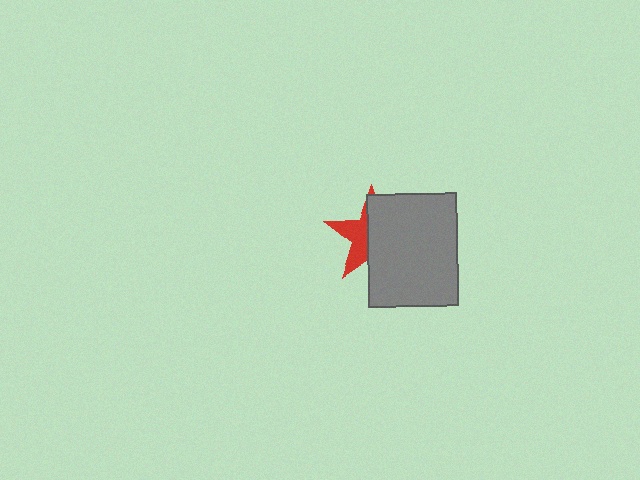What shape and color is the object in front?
The object in front is a gray rectangle.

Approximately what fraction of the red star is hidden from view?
Roughly 59% of the red star is hidden behind the gray rectangle.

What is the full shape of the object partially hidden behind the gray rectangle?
The partially hidden object is a red star.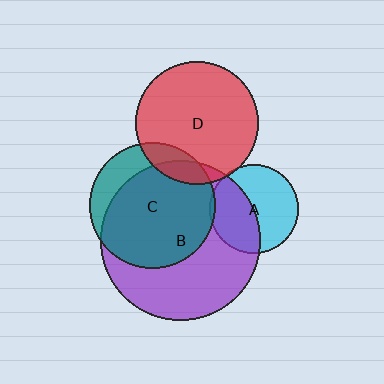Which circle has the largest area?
Circle B (purple).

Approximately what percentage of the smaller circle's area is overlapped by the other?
Approximately 5%.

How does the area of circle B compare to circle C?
Approximately 1.6 times.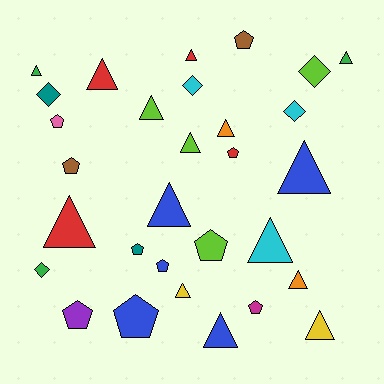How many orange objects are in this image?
There are 2 orange objects.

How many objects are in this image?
There are 30 objects.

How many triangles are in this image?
There are 15 triangles.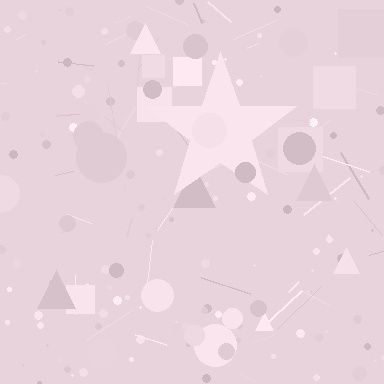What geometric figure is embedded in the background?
A star is embedded in the background.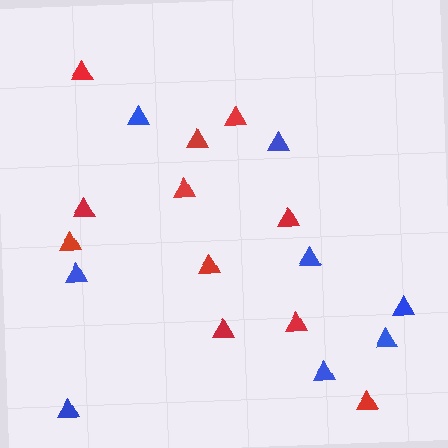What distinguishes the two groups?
There are 2 groups: one group of blue triangles (8) and one group of red triangles (11).